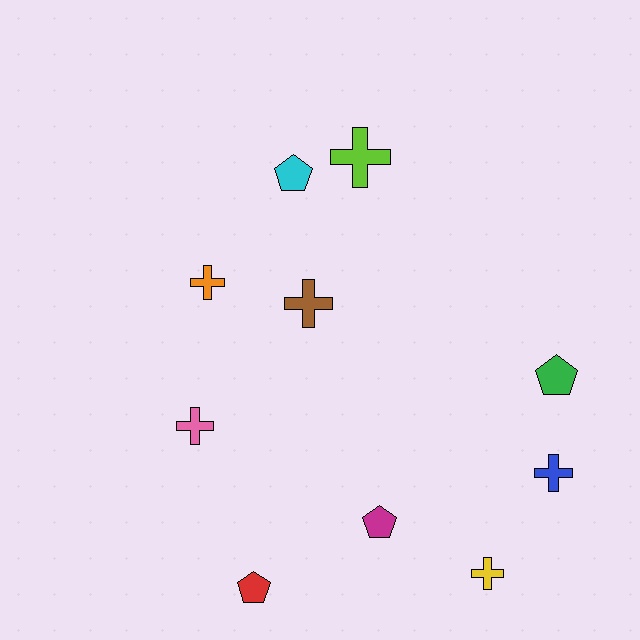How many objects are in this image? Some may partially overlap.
There are 10 objects.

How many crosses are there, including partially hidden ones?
There are 6 crosses.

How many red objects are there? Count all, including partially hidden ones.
There is 1 red object.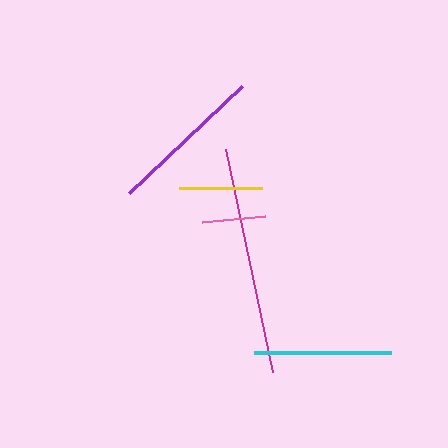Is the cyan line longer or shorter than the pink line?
The cyan line is longer than the pink line.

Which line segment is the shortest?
The pink line is the shortest at approximately 63 pixels.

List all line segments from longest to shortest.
From longest to shortest: magenta, purple, cyan, yellow, pink.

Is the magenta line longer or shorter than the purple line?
The magenta line is longer than the purple line.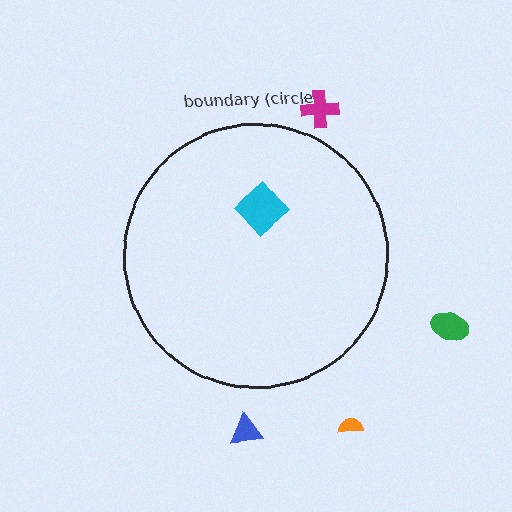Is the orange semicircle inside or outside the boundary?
Outside.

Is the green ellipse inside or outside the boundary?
Outside.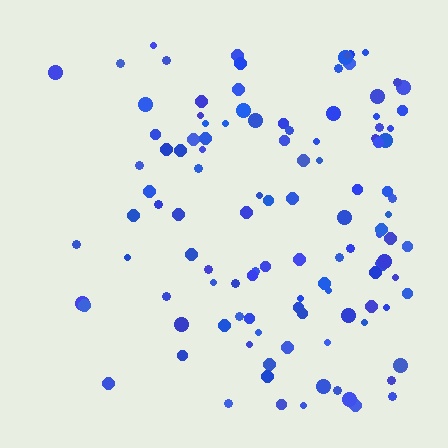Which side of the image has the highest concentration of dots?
The right.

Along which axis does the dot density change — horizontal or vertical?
Horizontal.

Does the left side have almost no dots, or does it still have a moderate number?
Still a moderate number, just noticeably fewer than the right.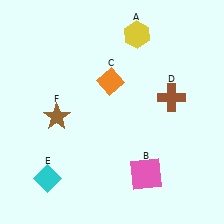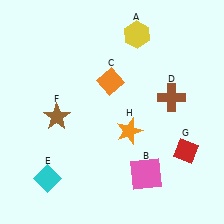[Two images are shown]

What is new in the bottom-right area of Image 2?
An orange star (H) was added in the bottom-right area of Image 2.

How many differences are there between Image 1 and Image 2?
There are 2 differences between the two images.